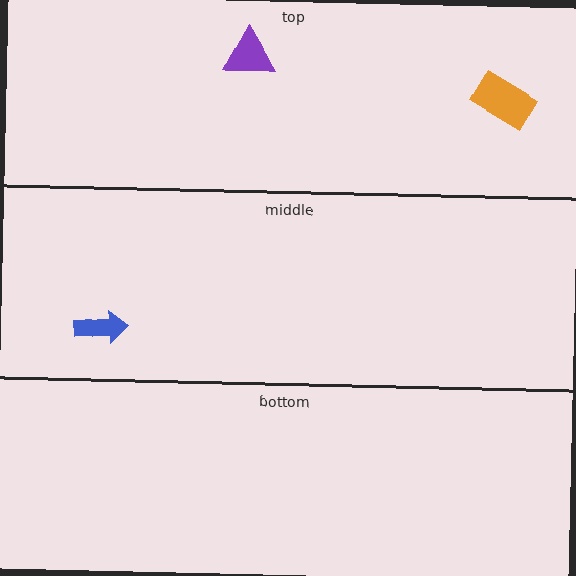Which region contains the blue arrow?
The middle region.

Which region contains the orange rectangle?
The top region.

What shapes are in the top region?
The orange rectangle, the purple triangle.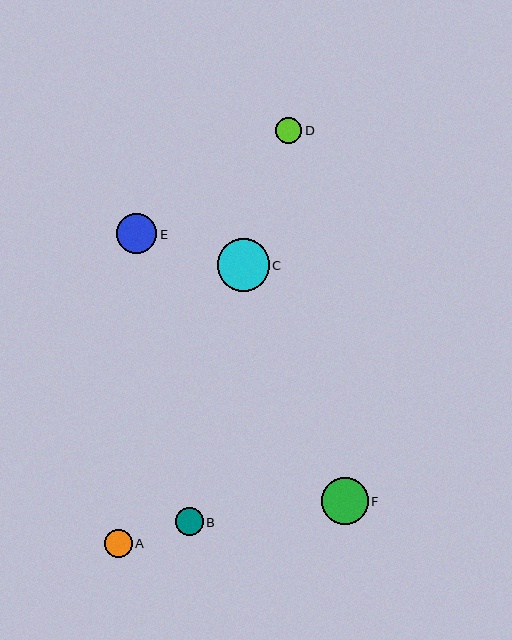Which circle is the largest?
Circle C is the largest with a size of approximately 52 pixels.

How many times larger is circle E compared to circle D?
Circle E is approximately 1.5 times the size of circle D.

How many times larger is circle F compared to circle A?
Circle F is approximately 1.7 times the size of circle A.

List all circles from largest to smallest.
From largest to smallest: C, F, E, B, A, D.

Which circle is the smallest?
Circle D is the smallest with a size of approximately 26 pixels.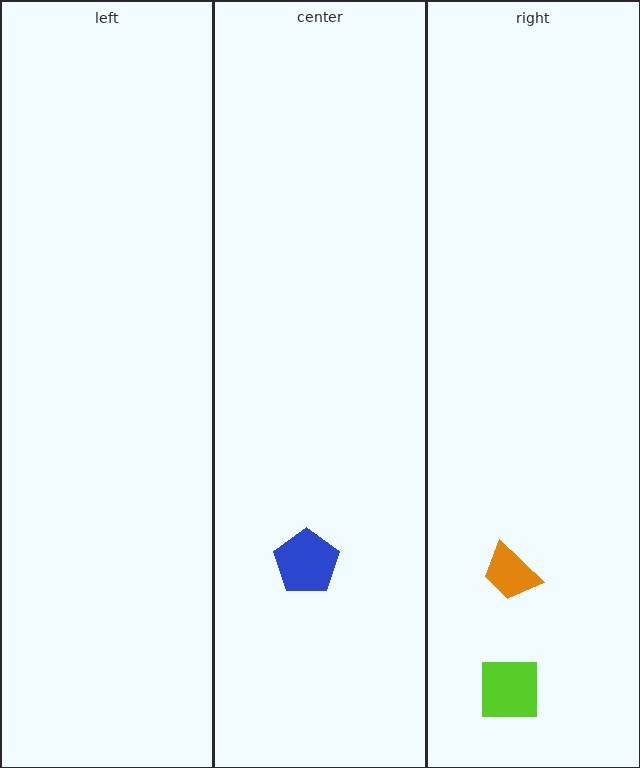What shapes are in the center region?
The blue pentagon.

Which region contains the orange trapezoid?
The right region.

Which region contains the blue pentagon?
The center region.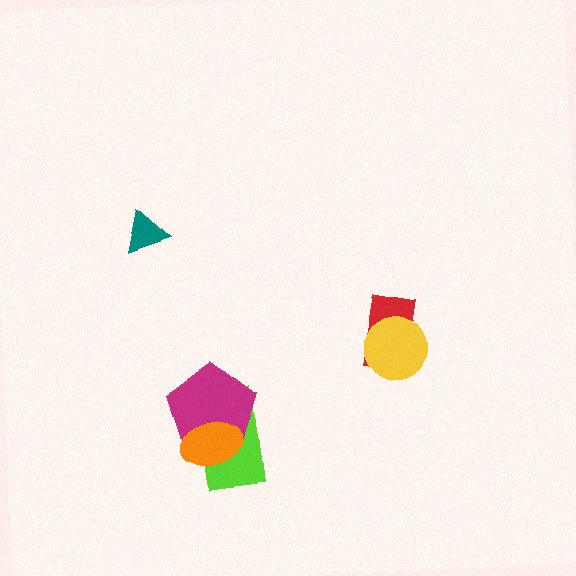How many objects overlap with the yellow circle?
1 object overlaps with the yellow circle.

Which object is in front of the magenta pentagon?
The orange ellipse is in front of the magenta pentagon.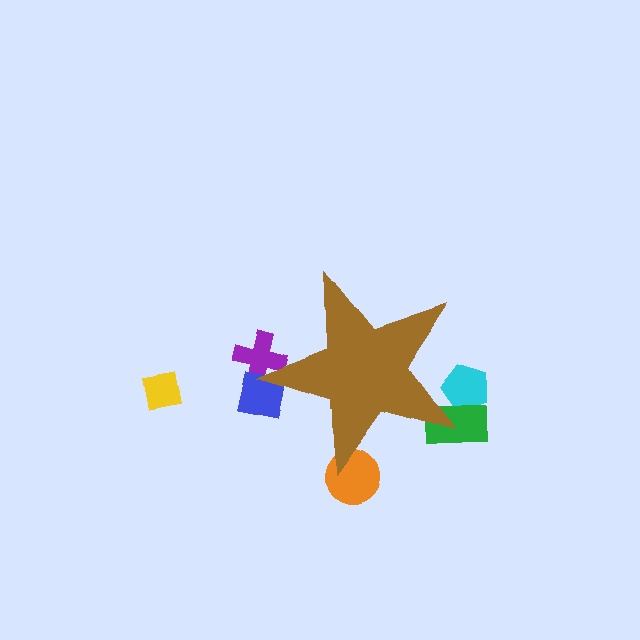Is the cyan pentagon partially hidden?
Yes, the cyan pentagon is partially hidden behind the brown star.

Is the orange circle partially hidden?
Yes, the orange circle is partially hidden behind the brown star.